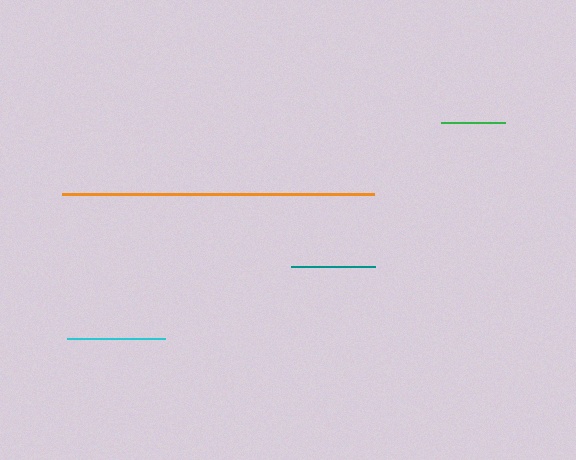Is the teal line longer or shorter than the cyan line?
The cyan line is longer than the teal line.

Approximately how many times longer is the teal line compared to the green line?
The teal line is approximately 1.3 times the length of the green line.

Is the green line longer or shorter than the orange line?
The orange line is longer than the green line.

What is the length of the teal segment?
The teal segment is approximately 84 pixels long.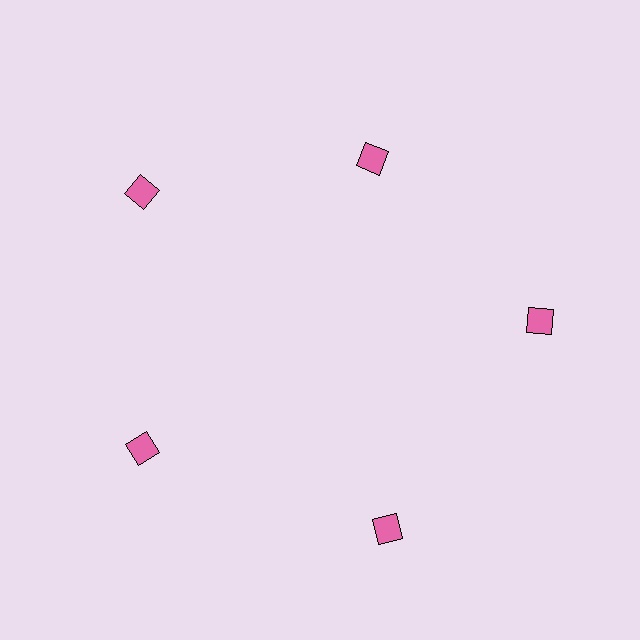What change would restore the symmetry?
The symmetry would be restored by moving it outward, back onto the ring so that all 5 squares sit at equal angles and equal distance from the center.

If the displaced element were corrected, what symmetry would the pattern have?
It would have 5-fold rotational symmetry — the pattern would map onto itself every 72 degrees.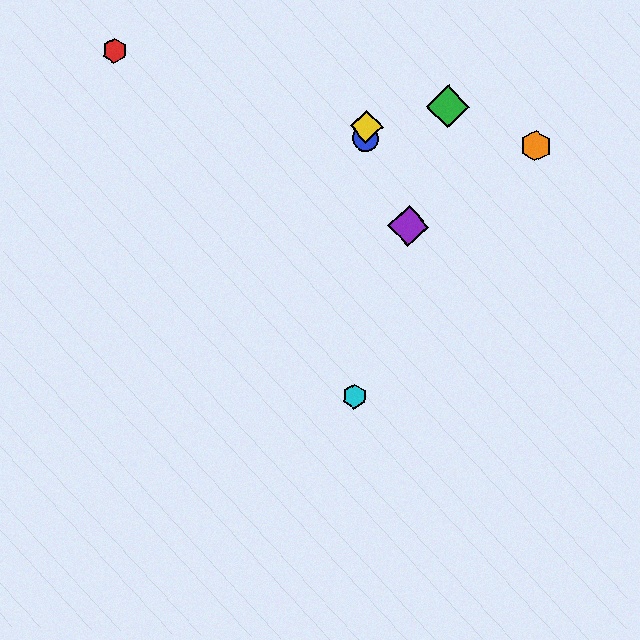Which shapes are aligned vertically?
The blue circle, the yellow diamond, the cyan hexagon are aligned vertically.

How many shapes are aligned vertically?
3 shapes (the blue circle, the yellow diamond, the cyan hexagon) are aligned vertically.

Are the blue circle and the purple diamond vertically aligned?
No, the blue circle is at x≈366 and the purple diamond is at x≈408.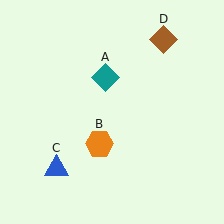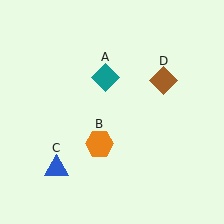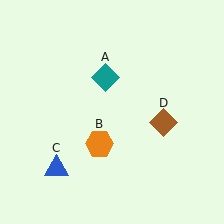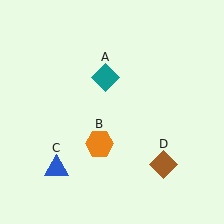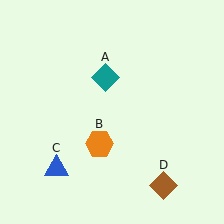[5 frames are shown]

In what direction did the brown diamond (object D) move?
The brown diamond (object D) moved down.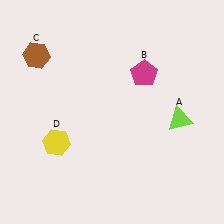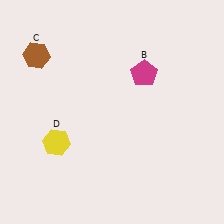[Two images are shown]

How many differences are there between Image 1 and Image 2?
There is 1 difference between the two images.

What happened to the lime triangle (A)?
The lime triangle (A) was removed in Image 2. It was in the bottom-right area of Image 1.